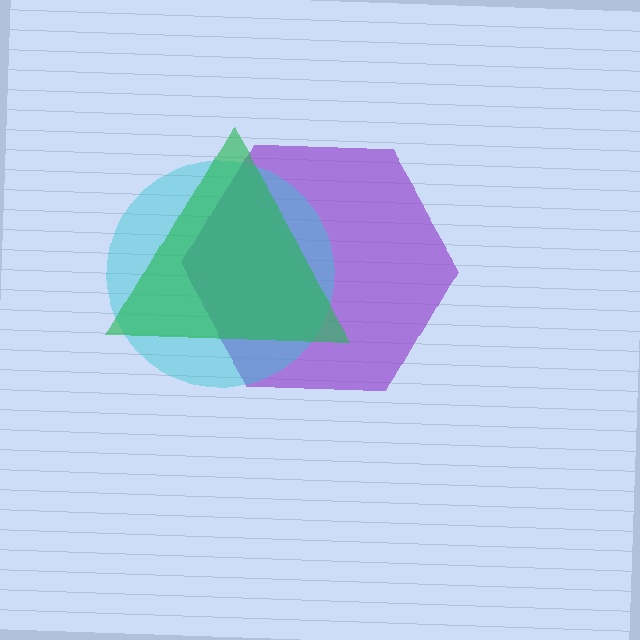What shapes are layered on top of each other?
The layered shapes are: a purple hexagon, a cyan circle, a green triangle.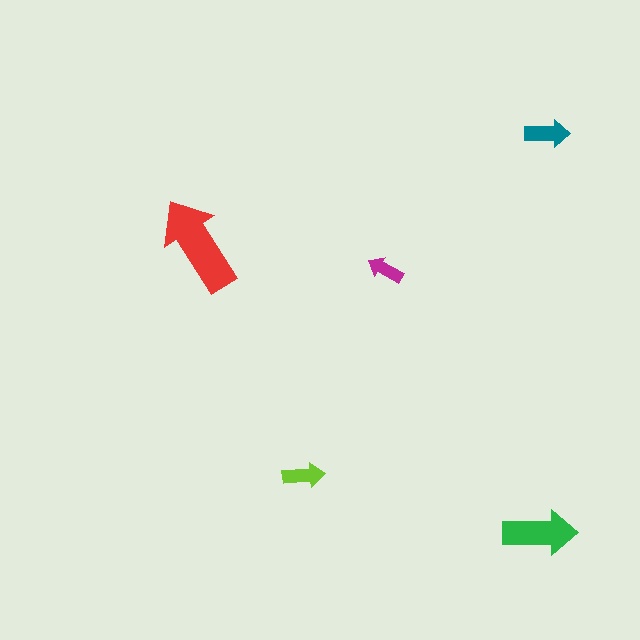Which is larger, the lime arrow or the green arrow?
The green one.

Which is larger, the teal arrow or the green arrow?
The green one.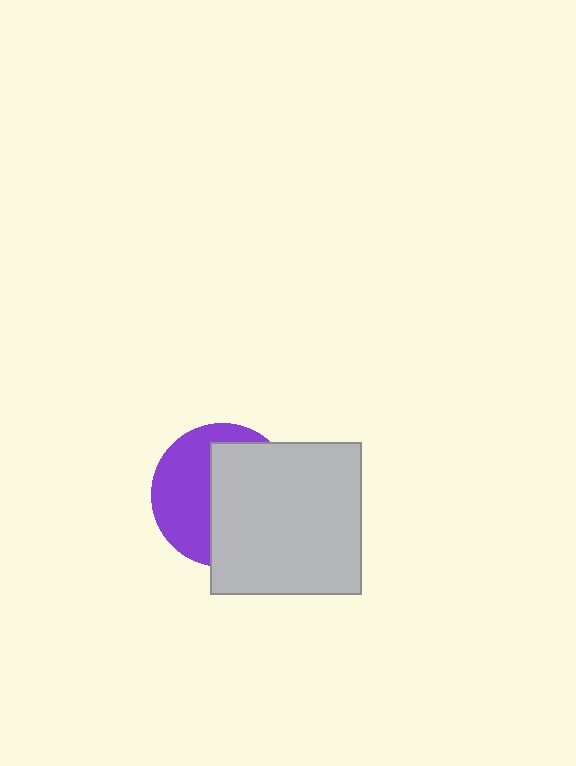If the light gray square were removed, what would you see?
You would see the complete purple circle.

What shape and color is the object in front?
The object in front is a light gray square.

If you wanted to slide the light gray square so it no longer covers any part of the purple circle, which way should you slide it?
Slide it right — that is the most direct way to separate the two shapes.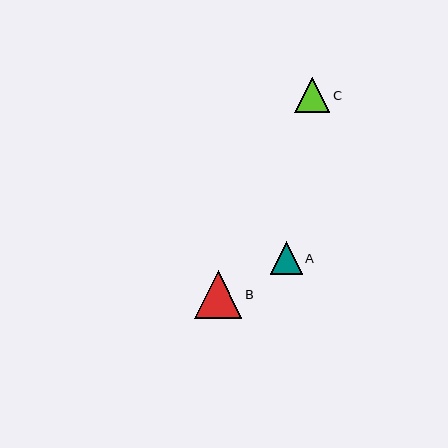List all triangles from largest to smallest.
From largest to smallest: B, C, A.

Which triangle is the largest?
Triangle B is the largest with a size of approximately 47 pixels.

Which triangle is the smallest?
Triangle A is the smallest with a size of approximately 32 pixels.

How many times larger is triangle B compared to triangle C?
Triangle B is approximately 1.4 times the size of triangle C.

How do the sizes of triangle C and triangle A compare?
Triangle C and triangle A are approximately the same size.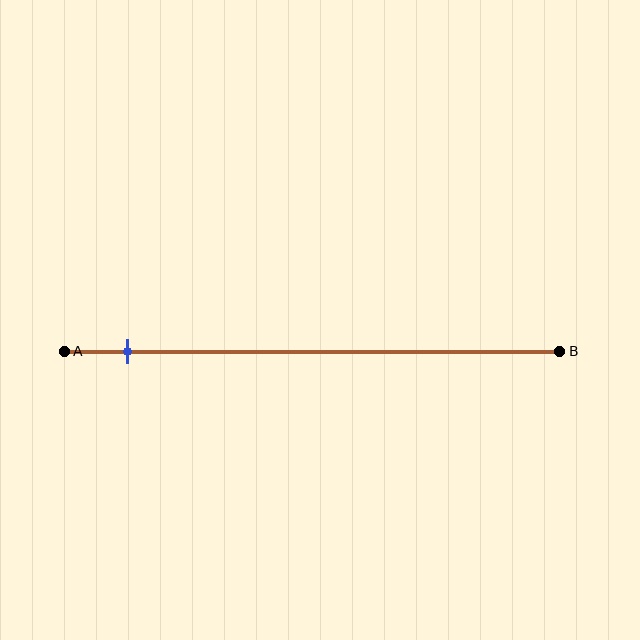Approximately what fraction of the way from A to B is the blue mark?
The blue mark is approximately 15% of the way from A to B.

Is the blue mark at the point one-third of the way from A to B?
No, the mark is at about 15% from A, not at the 33% one-third point.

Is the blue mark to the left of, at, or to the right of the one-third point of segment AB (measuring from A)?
The blue mark is to the left of the one-third point of segment AB.